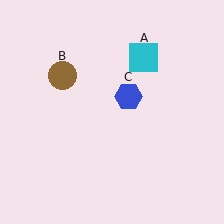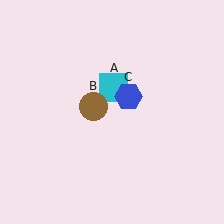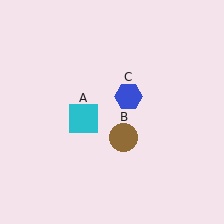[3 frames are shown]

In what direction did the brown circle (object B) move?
The brown circle (object B) moved down and to the right.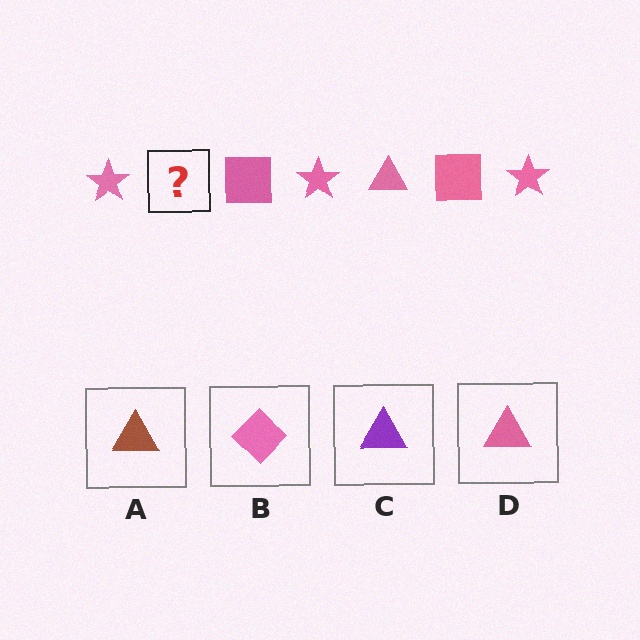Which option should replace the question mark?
Option D.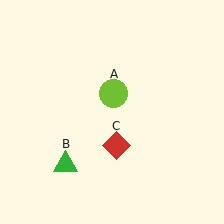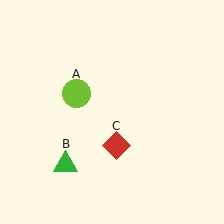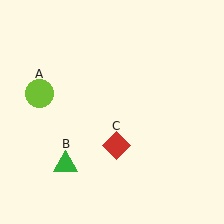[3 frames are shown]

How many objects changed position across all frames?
1 object changed position: lime circle (object A).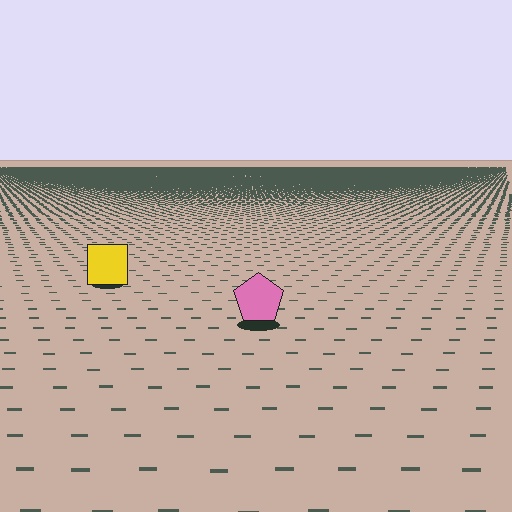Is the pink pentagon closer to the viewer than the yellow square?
Yes. The pink pentagon is closer — you can tell from the texture gradient: the ground texture is coarser near it.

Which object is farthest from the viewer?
The yellow square is farthest from the viewer. It appears smaller and the ground texture around it is denser.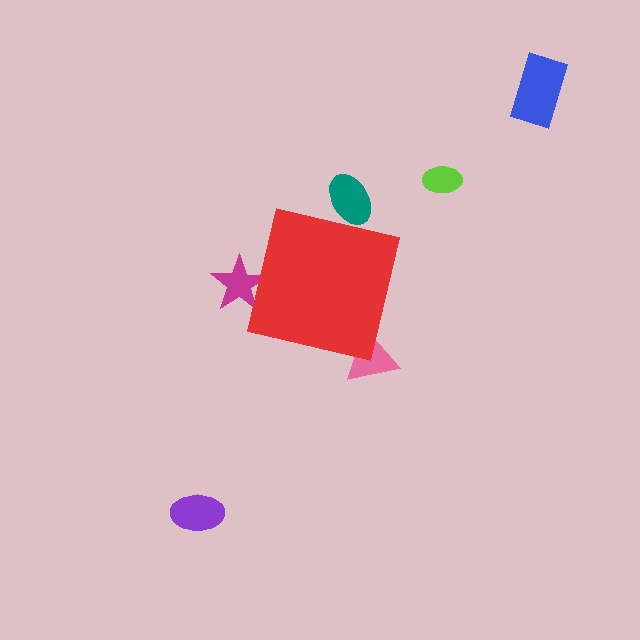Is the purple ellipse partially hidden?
No, the purple ellipse is fully visible.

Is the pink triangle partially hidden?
Yes, the pink triangle is partially hidden behind the red square.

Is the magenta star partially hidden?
Yes, the magenta star is partially hidden behind the red square.